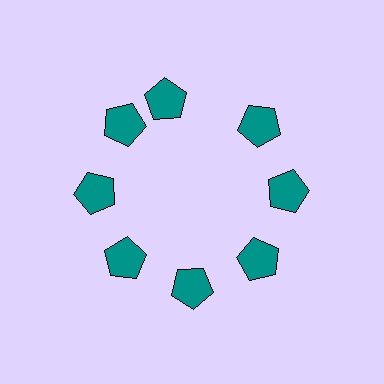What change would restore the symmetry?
The symmetry would be restored by rotating it back into even spacing with its neighbors so that all 8 pentagons sit at equal angles and equal distance from the center.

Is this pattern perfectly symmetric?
No. The 8 teal pentagons are arranged in a ring, but one element near the 12 o'clock position is rotated out of alignment along the ring, breaking the 8-fold rotational symmetry.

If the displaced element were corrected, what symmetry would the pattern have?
It would have 8-fold rotational symmetry — the pattern would map onto itself every 45 degrees.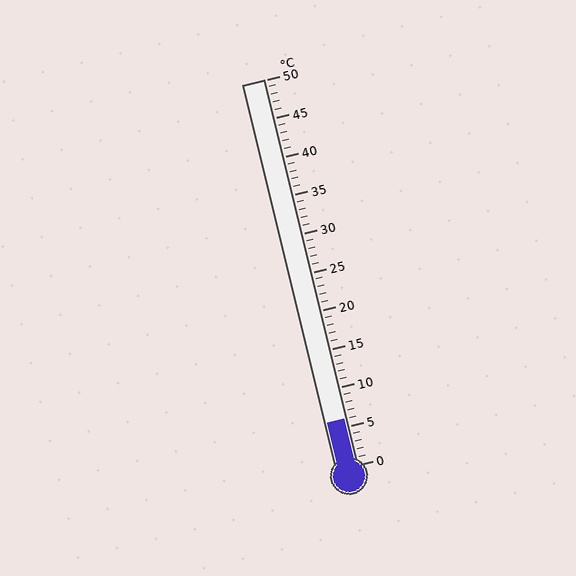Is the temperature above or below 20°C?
The temperature is below 20°C.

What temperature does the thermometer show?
The thermometer shows approximately 6°C.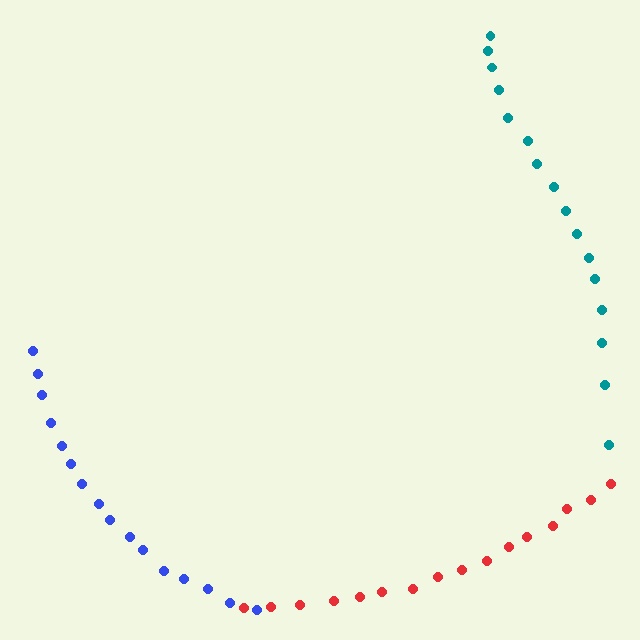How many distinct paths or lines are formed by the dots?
There are 3 distinct paths.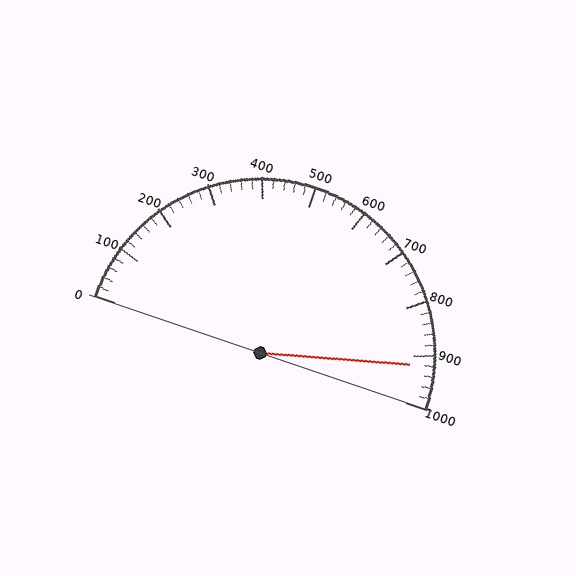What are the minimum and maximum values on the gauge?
The gauge ranges from 0 to 1000.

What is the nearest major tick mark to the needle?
The nearest major tick mark is 900.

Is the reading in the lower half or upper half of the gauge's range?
The reading is in the upper half of the range (0 to 1000).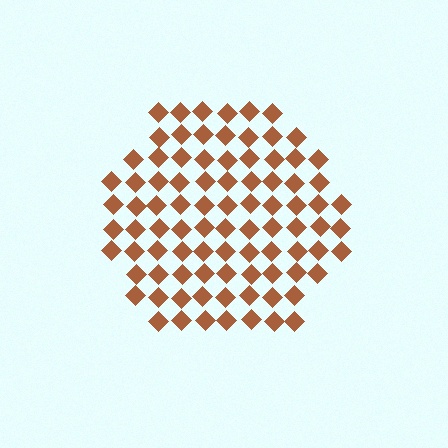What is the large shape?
The large shape is a hexagon.